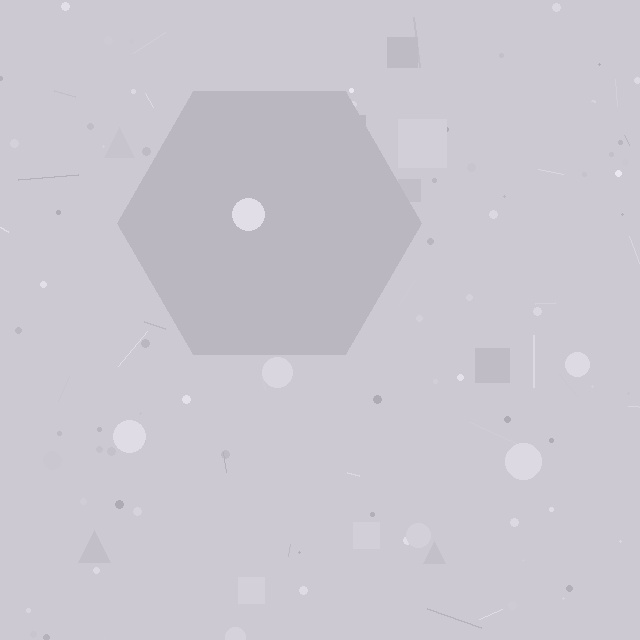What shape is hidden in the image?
A hexagon is hidden in the image.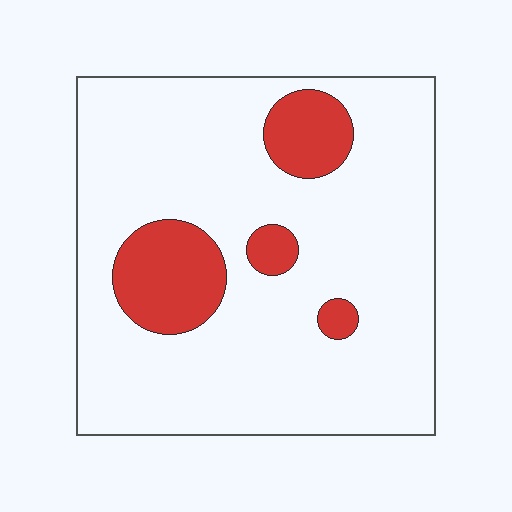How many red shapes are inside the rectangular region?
4.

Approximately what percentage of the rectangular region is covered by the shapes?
Approximately 15%.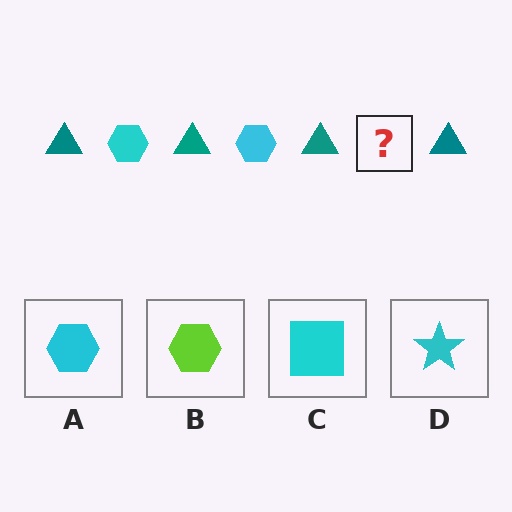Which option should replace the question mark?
Option A.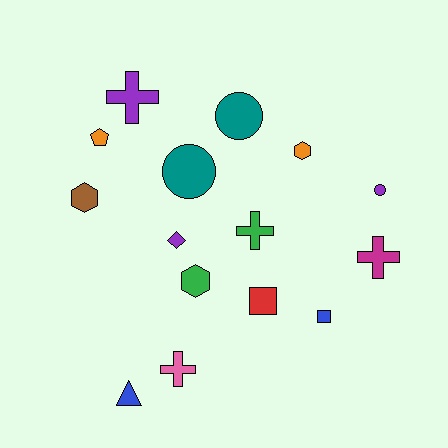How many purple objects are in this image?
There are 3 purple objects.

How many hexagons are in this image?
There are 3 hexagons.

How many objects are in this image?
There are 15 objects.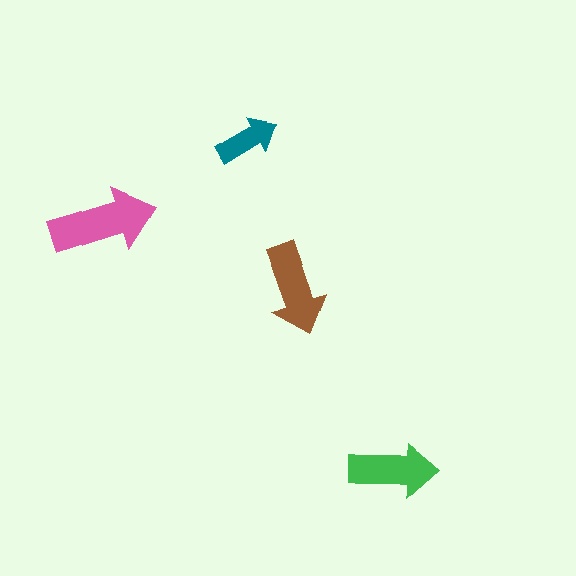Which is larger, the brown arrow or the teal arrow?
The brown one.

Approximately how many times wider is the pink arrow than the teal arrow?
About 1.5 times wider.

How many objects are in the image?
There are 4 objects in the image.